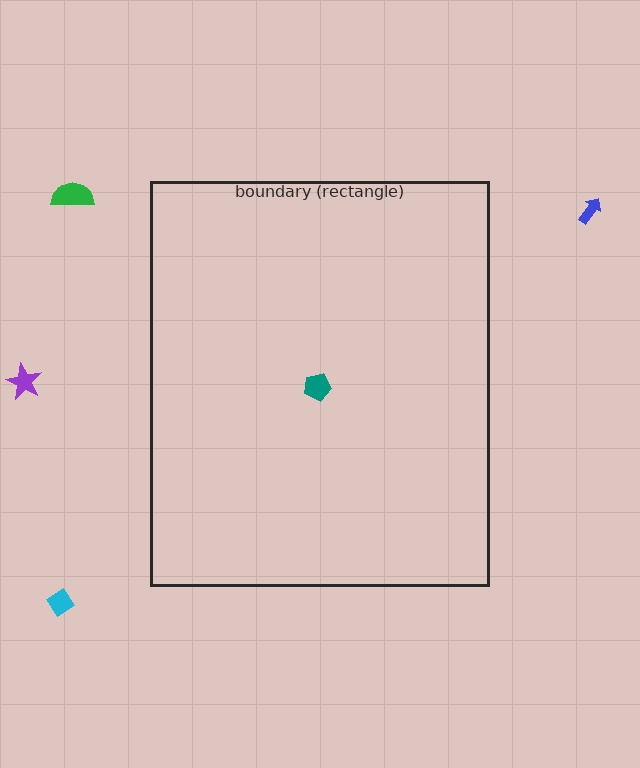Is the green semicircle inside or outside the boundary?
Outside.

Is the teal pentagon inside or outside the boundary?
Inside.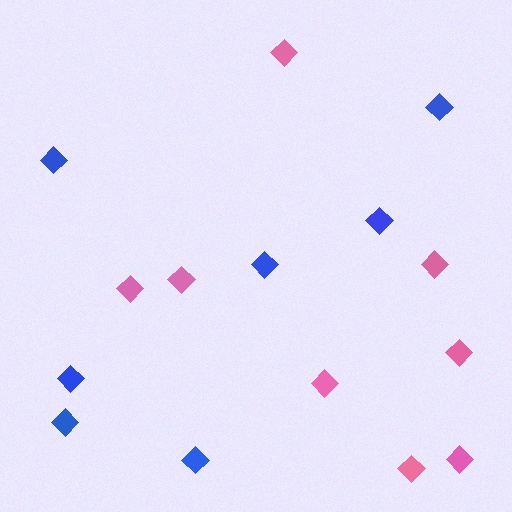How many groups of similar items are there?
There are 2 groups: one group of pink diamonds (8) and one group of blue diamonds (7).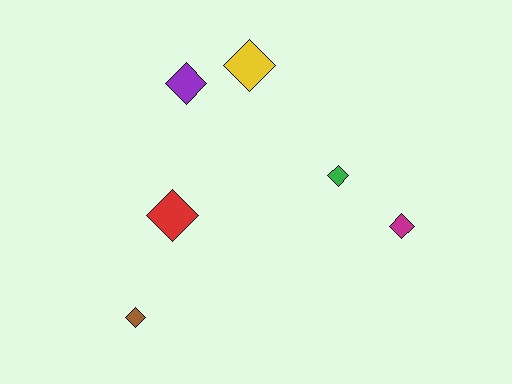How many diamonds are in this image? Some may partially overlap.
There are 6 diamonds.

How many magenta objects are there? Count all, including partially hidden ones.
There is 1 magenta object.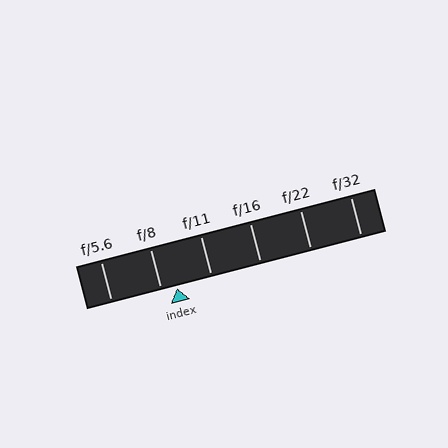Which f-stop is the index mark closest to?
The index mark is closest to f/8.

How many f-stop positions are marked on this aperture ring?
There are 6 f-stop positions marked.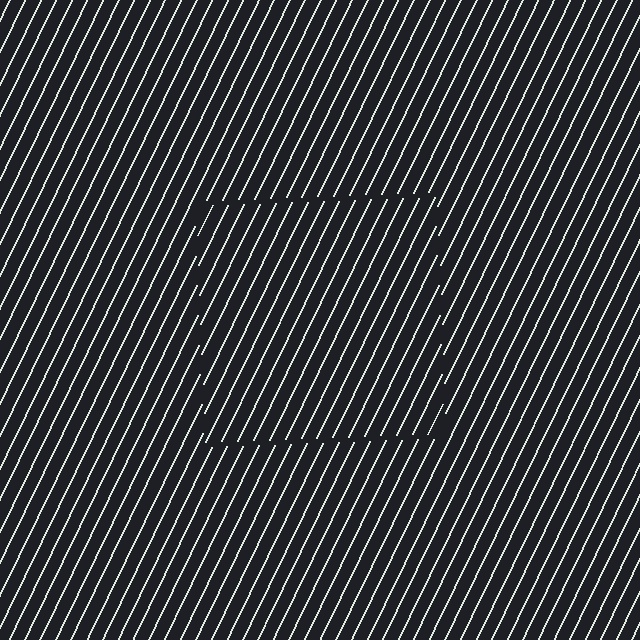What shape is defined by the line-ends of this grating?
An illusory square. The interior of the shape contains the same grating, shifted by half a period — the contour is defined by the phase discontinuity where line-ends from the inner and outer gratings abut.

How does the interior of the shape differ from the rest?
The interior of the shape contains the same grating, shifted by half a period — the contour is defined by the phase discontinuity where line-ends from the inner and outer gratings abut.